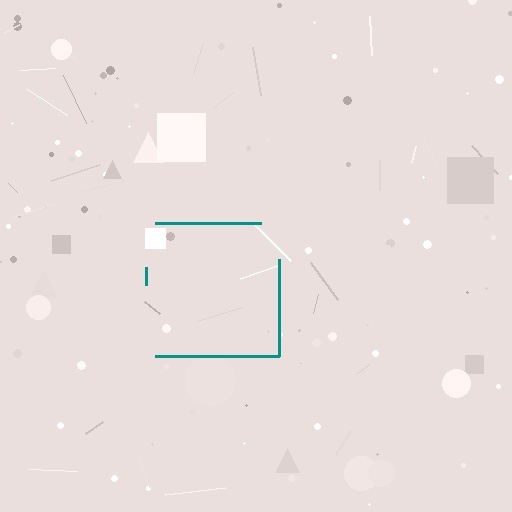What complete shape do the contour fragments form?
The contour fragments form a square.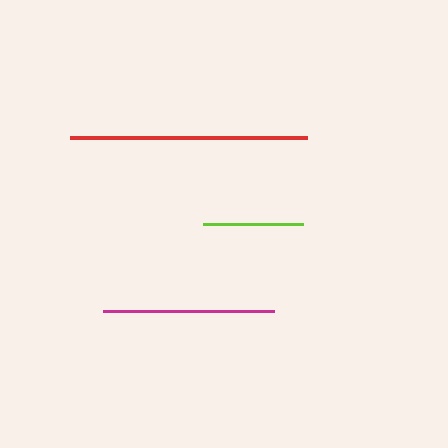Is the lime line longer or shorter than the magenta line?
The magenta line is longer than the lime line.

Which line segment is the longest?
The red line is the longest at approximately 237 pixels.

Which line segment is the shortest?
The lime line is the shortest at approximately 99 pixels.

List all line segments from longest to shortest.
From longest to shortest: red, magenta, lime.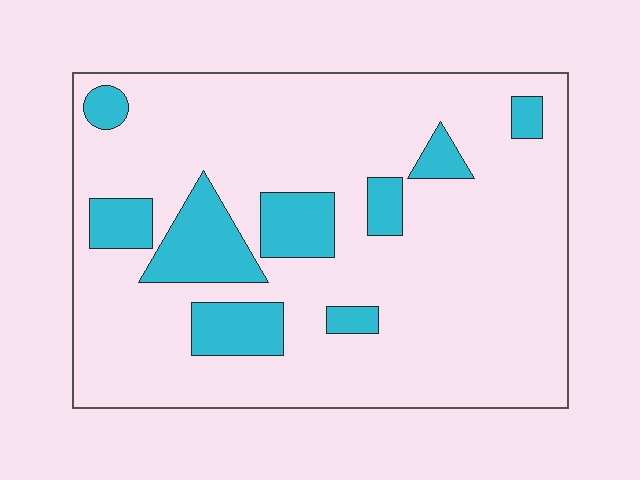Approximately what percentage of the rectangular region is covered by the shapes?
Approximately 15%.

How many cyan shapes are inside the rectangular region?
9.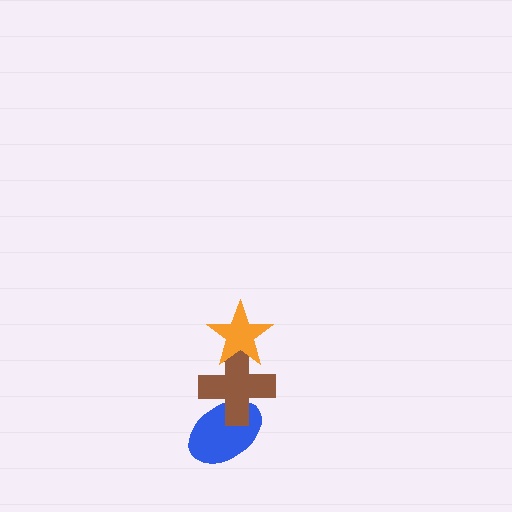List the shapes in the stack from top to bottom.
From top to bottom: the orange star, the brown cross, the blue ellipse.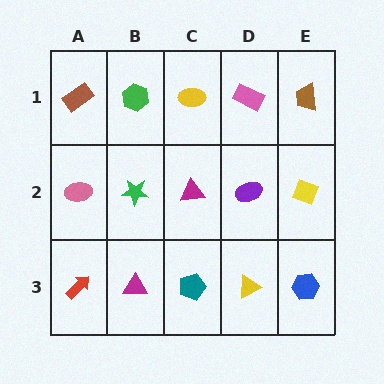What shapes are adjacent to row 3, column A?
A pink ellipse (row 2, column A), a magenta triangle (row 3, column B).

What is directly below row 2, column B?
A magenta triangle.